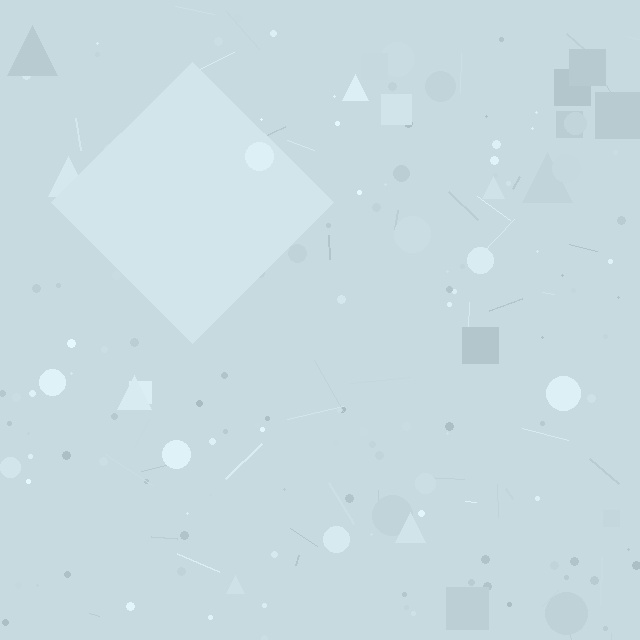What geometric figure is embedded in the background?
A diamond is embedded in the background.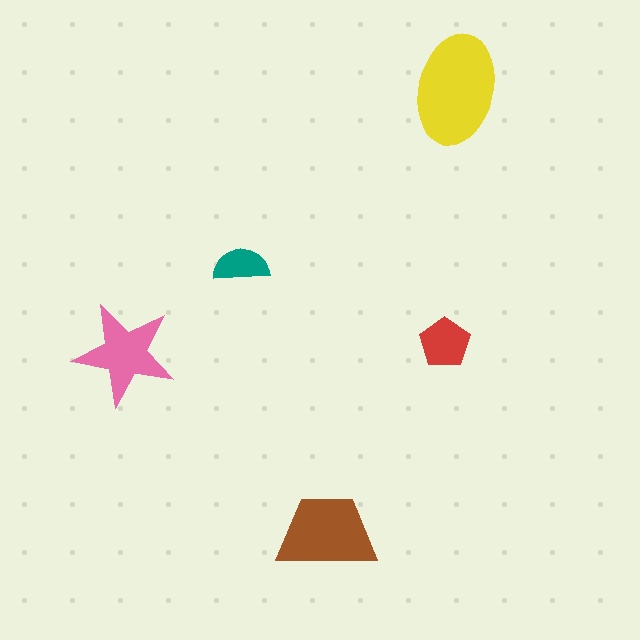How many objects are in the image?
There are 5 objects in the image.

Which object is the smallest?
The teal semicircle.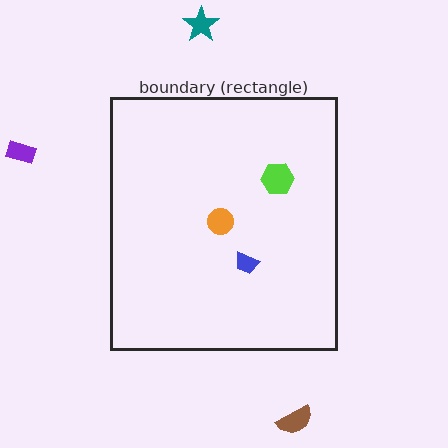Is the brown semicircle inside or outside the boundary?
Outside.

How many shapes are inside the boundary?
3 inside, 3 outside.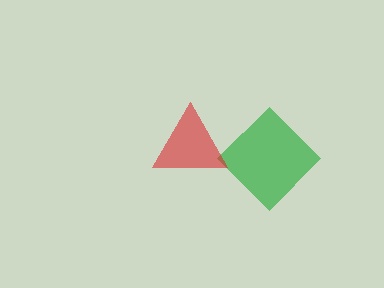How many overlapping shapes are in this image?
There are 2 overlapping shapes in the image.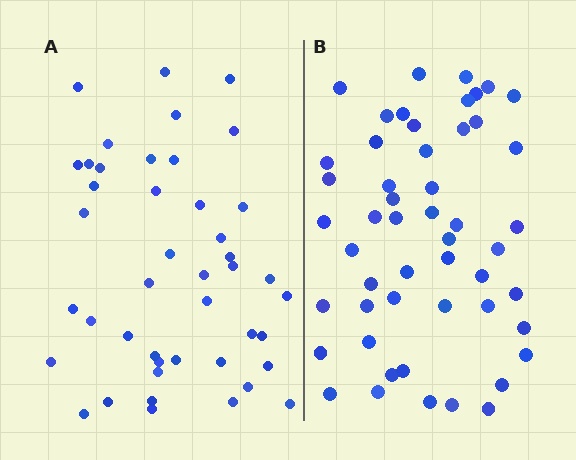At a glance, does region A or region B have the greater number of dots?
Region B (the right region) has more dots.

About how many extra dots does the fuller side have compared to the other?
Region B has roughly 8 or so more dots than region A.